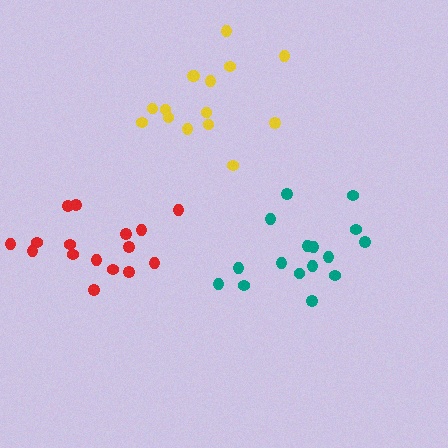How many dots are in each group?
Group 1: 16 dots, Group 2: 15 dots, Group 3: 16 dots (47 total).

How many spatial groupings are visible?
There are 3 spatial groupings.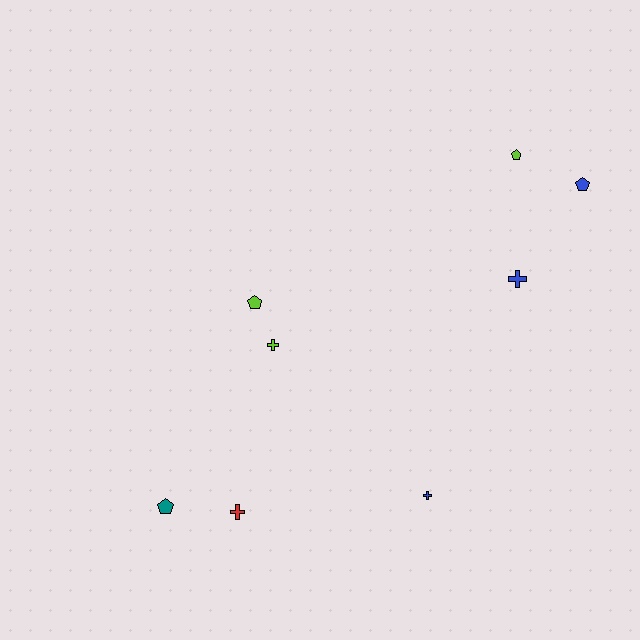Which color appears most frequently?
Lime, with 3 objects.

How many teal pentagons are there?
There is 1 teal pentagon.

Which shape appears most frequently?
Pentagon, with 4 objects.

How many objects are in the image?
There are 8 objects.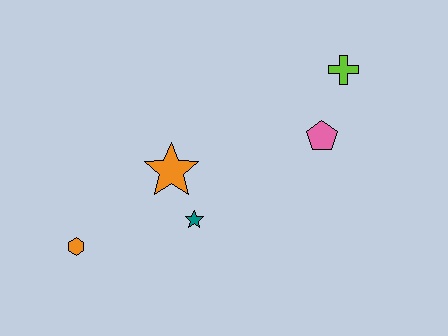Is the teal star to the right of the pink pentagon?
No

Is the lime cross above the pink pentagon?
Yes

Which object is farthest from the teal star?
The lime cross is farthest from the teal star.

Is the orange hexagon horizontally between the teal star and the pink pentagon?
No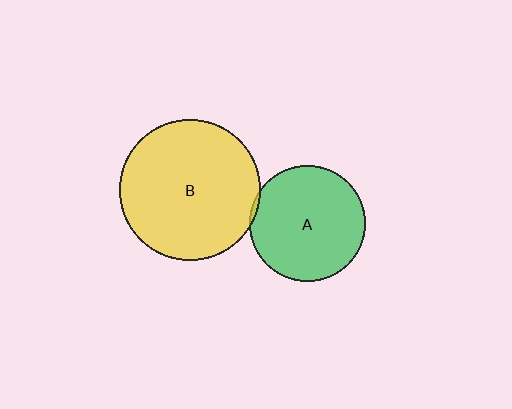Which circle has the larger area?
Circle B (yellow).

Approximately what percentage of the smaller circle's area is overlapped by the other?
Approximately 5%.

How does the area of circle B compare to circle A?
Approximately 1.5 times.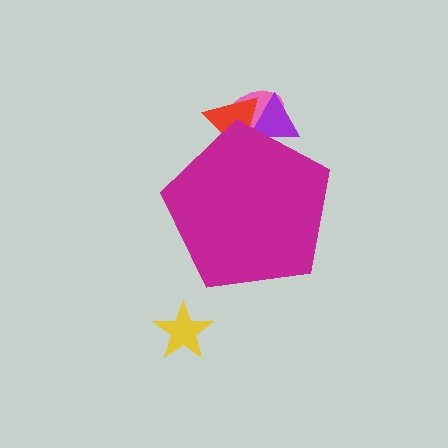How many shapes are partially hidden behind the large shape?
3 shapes are partially hidden.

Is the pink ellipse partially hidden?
Yes, the pink ellipse is partially hidden behind the magenta pentagon.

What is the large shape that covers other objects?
A magenta pentagon.